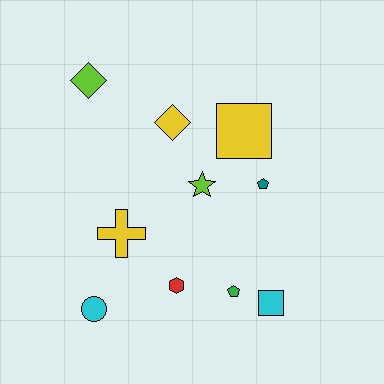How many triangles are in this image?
There are no triangles.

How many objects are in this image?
There are 10 objects.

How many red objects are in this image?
There is 1 red object.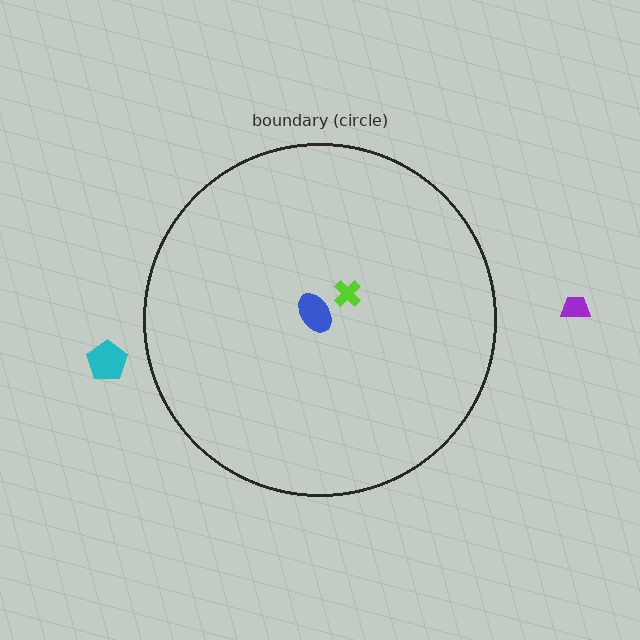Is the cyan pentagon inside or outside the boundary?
Outside.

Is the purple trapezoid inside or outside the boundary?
Outside.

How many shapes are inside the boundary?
2 inside, 2 outside.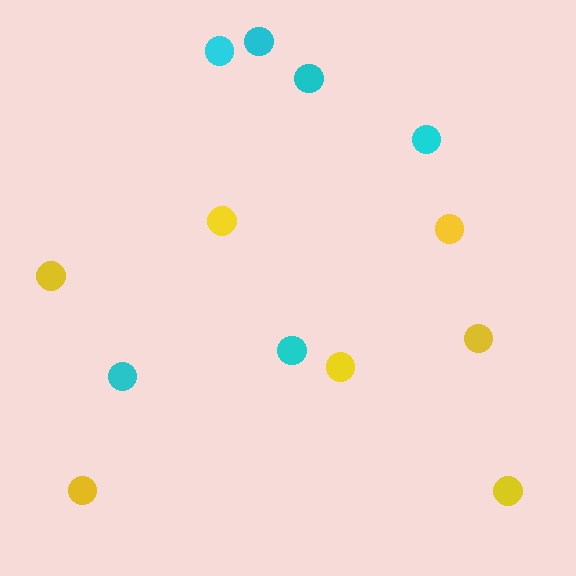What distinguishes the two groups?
There are 2 groups: one group of yellow circles (7) and one group of cyan circles (6).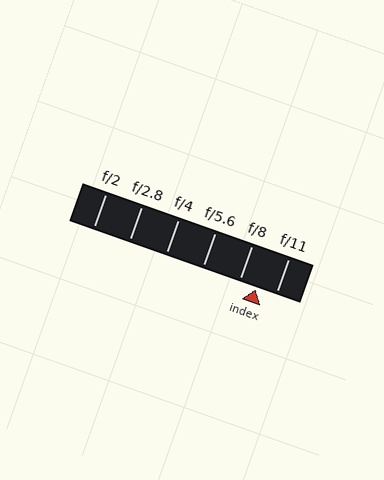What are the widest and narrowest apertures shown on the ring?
The widest aperture shown is f/2 and the narrowest is f/11.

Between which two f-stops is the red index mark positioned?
The index mark is between f/8 and f/11.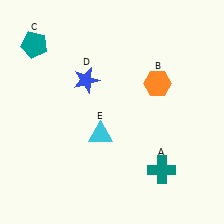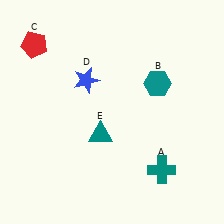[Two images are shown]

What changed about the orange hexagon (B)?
In Image 1, B is orange. In Image 2, it changed to teal.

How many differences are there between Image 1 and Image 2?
There are 3 differences between the two images.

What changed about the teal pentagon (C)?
In Image 1, C is teal. In Image 2, it changed to red.